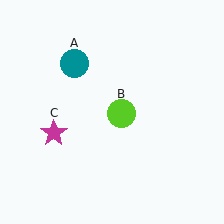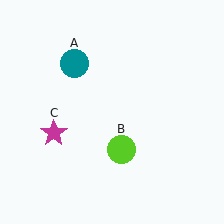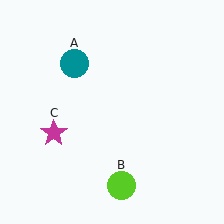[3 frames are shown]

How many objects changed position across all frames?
1 object changed position: lime circle (object B).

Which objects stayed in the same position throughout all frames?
Teal circle (object A) and magenta star (object C) remained stationary.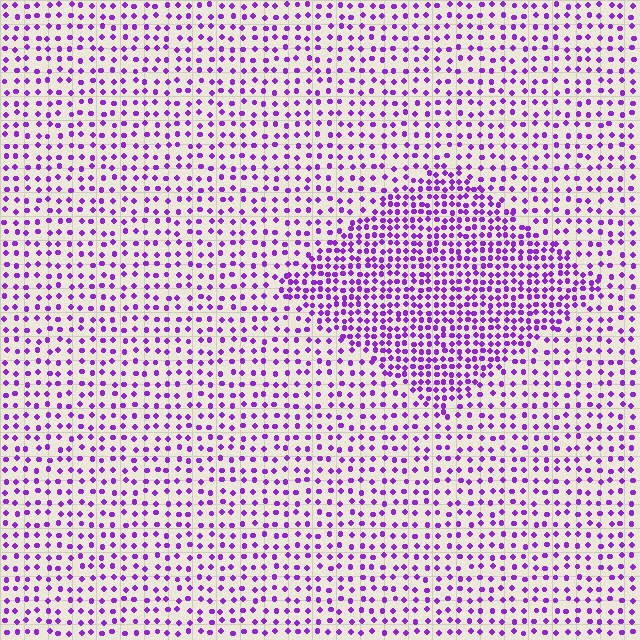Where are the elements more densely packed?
The elements are more densely packed inside the diamond boundary.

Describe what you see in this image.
The image contains small purple elements arranged at two different densities. A diamond-shaped region is visible where the elements are more densely packed than the surrounding area.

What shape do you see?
I see a diamond.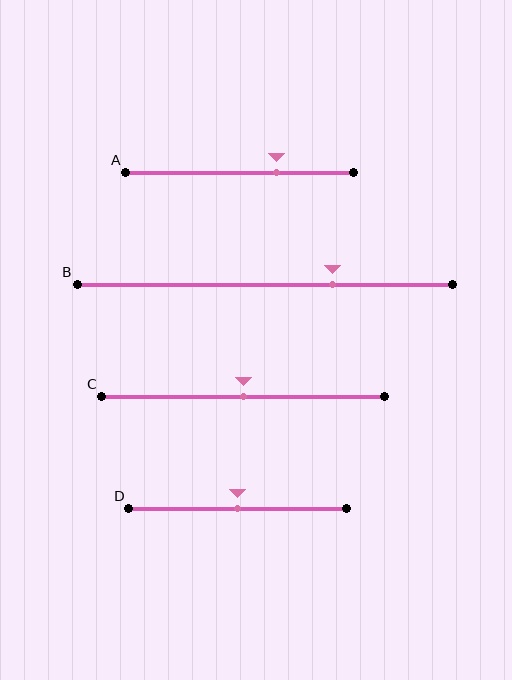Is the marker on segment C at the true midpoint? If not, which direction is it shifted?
Yes, the marker on segment C is at the true midpoint.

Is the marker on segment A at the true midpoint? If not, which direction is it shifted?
No, the marker on segment A is shifted to the right by about 16% of the segment length.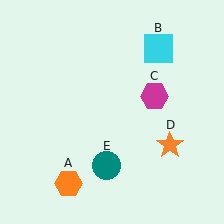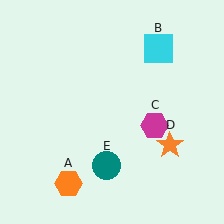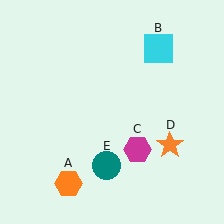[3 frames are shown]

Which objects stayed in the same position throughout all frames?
Orange hexagon (object A) and cyan square (object B) and orange star (object D) and teal circle (object E) remained stationary.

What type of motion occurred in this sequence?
The magenta hexagon (object C) rotated clockwise around the center of the scene.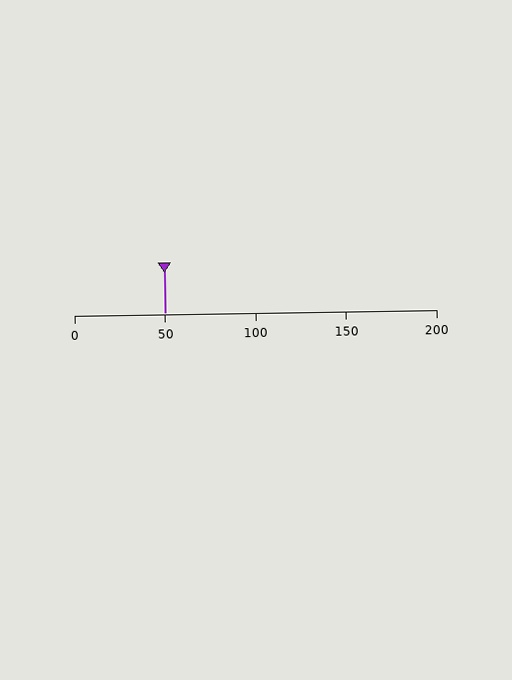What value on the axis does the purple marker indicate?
The marker indicates approximately 50.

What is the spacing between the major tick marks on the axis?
The major ticks are spaced 50 apart.